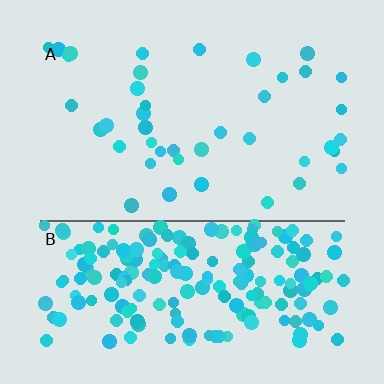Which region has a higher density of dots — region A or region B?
B (the bottom).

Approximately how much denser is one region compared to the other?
Approximately 5.0× — region B over region A.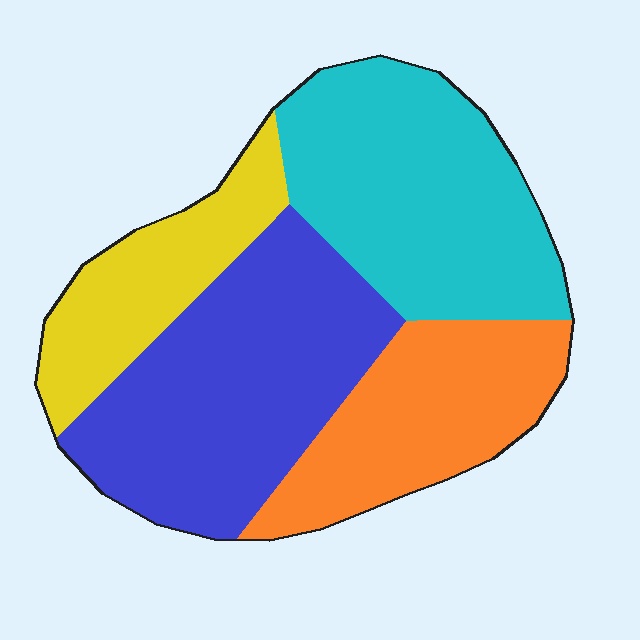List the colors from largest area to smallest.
From largest to smallest: blue, cyan, orange, yellow.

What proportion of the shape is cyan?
Cyan takes up between a sixth and a third of the shape.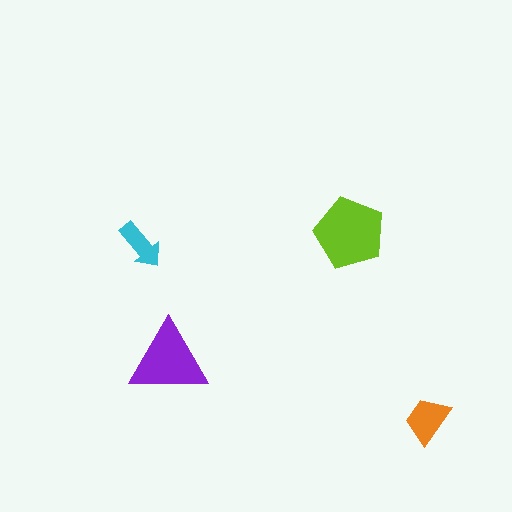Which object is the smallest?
The cyan arrow.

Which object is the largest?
The lime pentagon.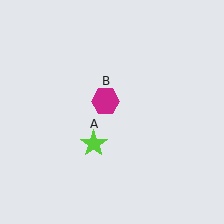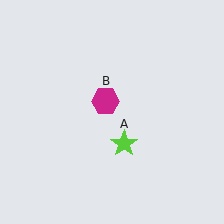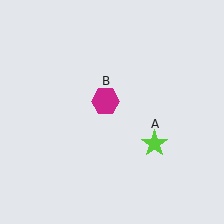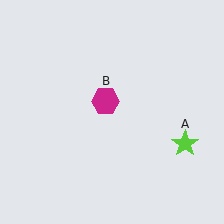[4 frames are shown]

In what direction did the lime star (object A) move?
The lime star (object A) moved right.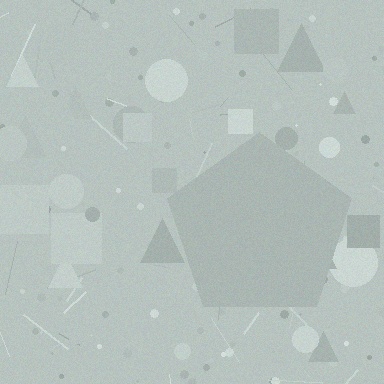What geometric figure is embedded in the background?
A pentagon is embedded in the background.